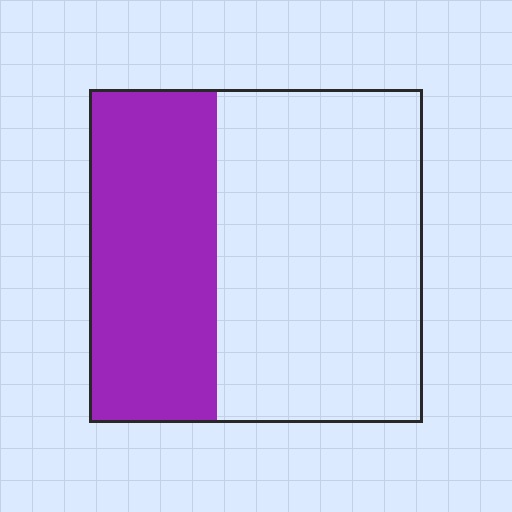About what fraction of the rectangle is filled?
About three eighths (3/8).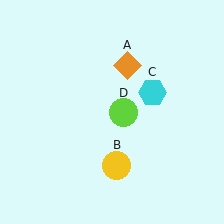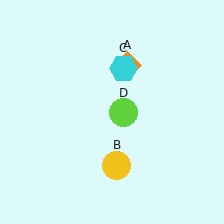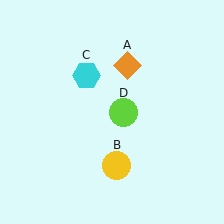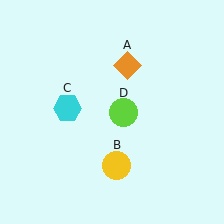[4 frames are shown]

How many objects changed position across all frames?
1 object changed position: cyan hexagon (object C).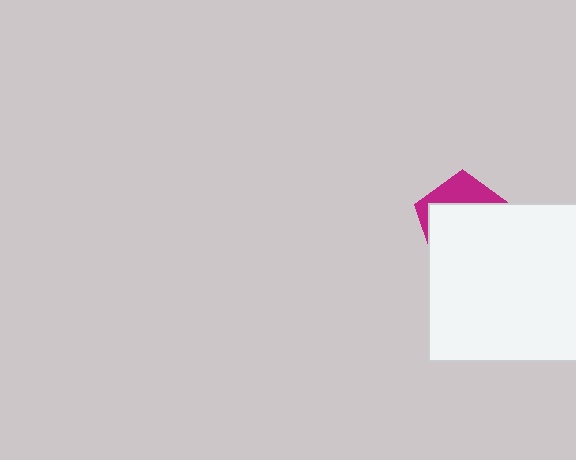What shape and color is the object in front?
The object in front is a white square.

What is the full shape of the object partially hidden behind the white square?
The partially hidden object is a magenta pentagon.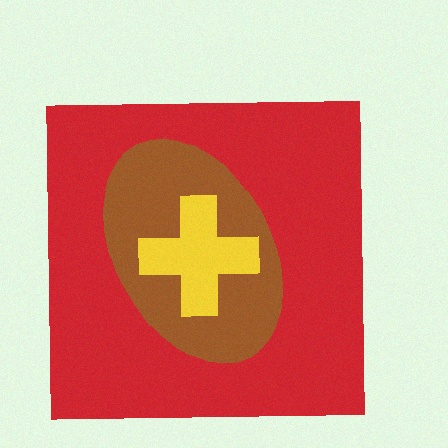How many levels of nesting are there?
3.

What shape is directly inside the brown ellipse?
The yellow cross.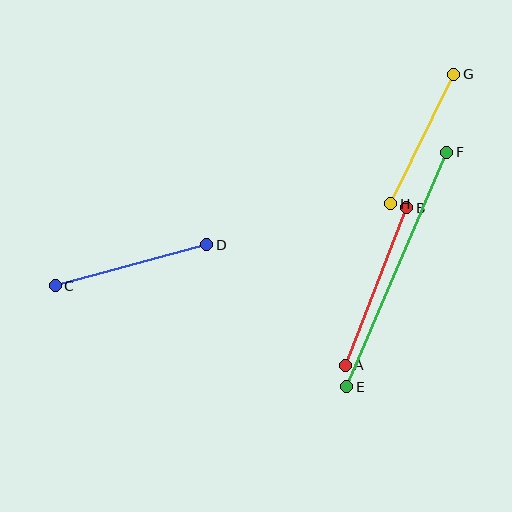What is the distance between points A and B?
The distance is approximately 169 pixels.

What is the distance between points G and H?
The distance is approximately 144 pixels.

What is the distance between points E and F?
The distance is approximately 255 pixels.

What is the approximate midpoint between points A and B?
The midpoint is at approximately (376, 287) pixels.